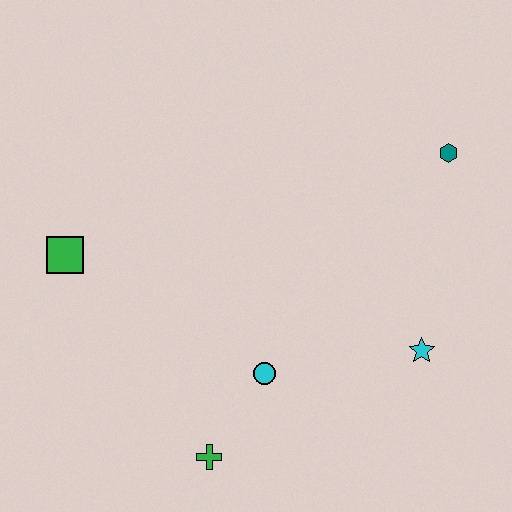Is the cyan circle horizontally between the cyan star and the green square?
Yes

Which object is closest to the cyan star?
The cyan circle is closest to the cyan star.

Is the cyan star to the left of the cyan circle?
No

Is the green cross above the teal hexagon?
No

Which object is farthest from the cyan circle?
The teal hexagon is farthest from the cyan circle.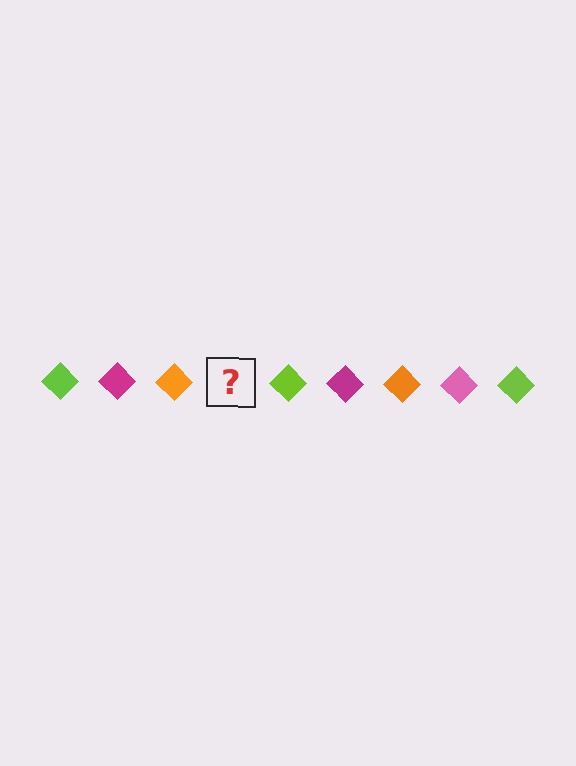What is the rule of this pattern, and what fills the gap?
The rule is that the pattern cycles through lime, magenta, orange, pink diamonds. The gap should be filled with a pink diamond.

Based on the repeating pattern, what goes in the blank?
The blank should be a pink diamond.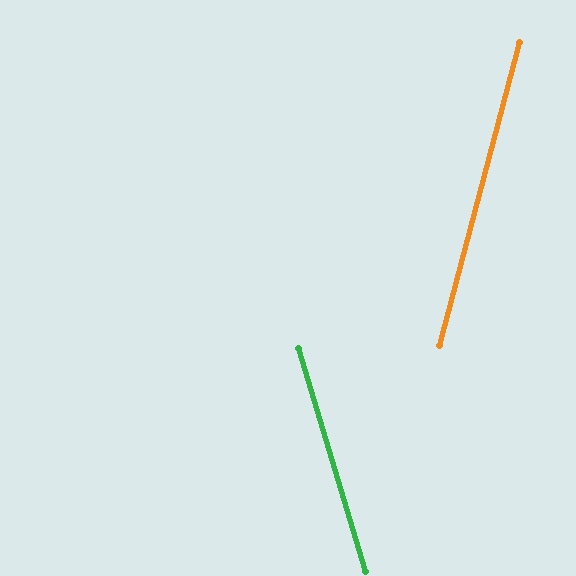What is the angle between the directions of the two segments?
Approximately 31 degrees.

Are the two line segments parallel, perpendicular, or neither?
Neither parallel nor perpendicular — they differ by about 31°.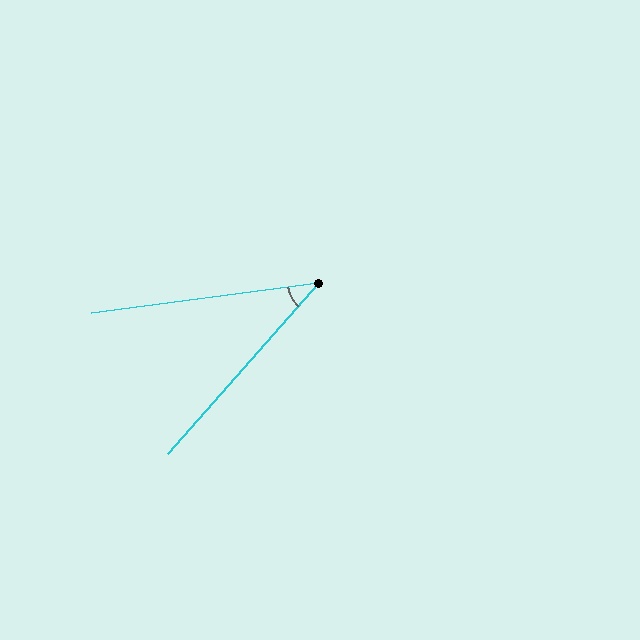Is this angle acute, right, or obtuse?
It is acute.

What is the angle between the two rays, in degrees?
Approximately 41 degrees.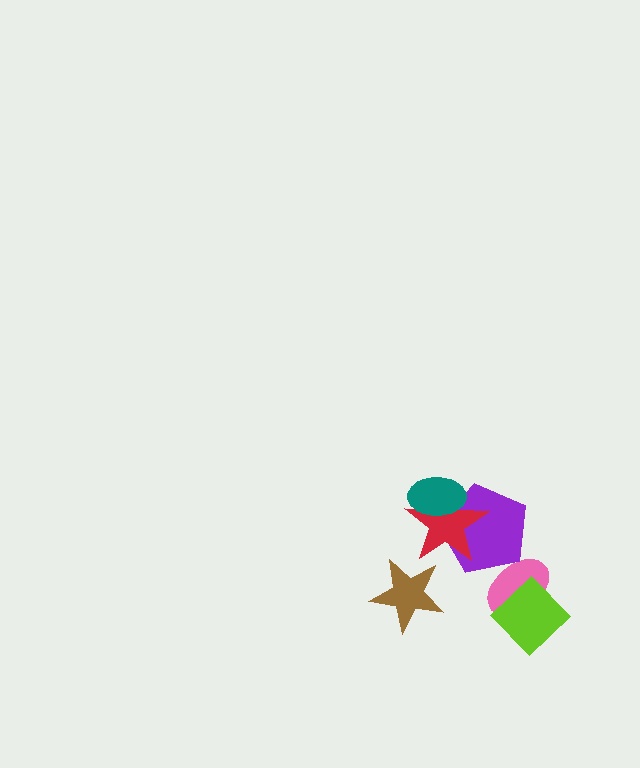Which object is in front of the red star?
The teal ellipse is in front of the red star.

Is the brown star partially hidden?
No, no other shape covers it.